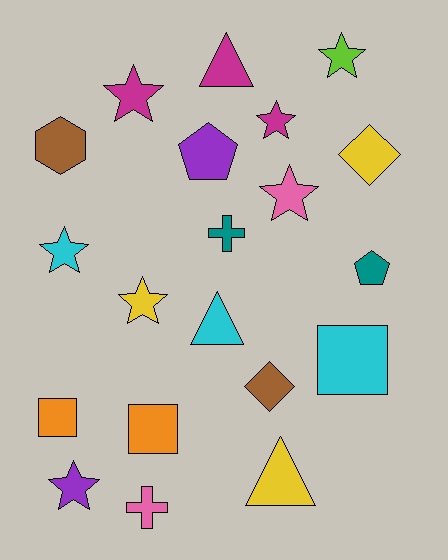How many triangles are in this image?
There are 3 triangles.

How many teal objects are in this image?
There are 2 teal objects.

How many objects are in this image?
There are 20 objects.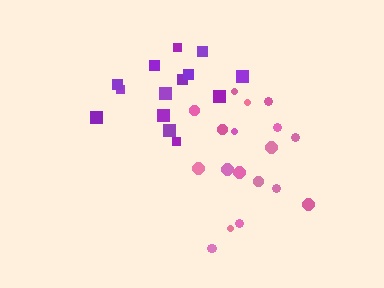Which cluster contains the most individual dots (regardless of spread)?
Pink (19).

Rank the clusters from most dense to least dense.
purple, pink.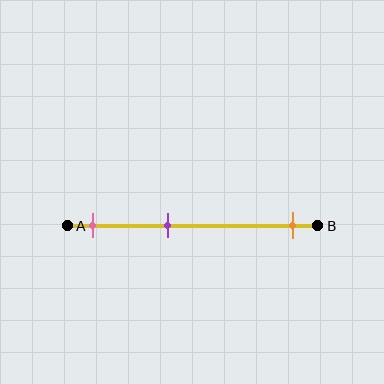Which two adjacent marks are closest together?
The pink and purple marks are the closest adjacent pair.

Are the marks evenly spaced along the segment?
No, the marks are not evenly spaced.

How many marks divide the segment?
There are 3 marks dividing the segment.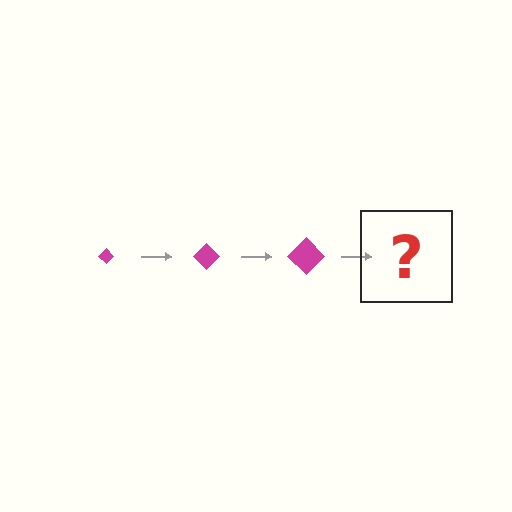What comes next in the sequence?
The next element should be a magenta diamond, larger than the previous one.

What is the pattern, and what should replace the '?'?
The pattern is that the diamond gets progressively larger each step. The '?' should be a magenta diamond, larger than the previous one.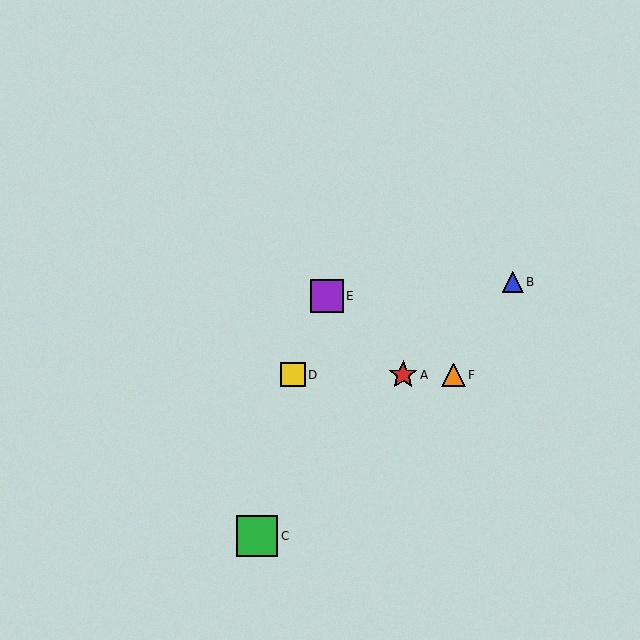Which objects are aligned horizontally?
Objects A, D, F are aligned horizontally.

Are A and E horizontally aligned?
No, A is at y≈375 and E is at y≈296.